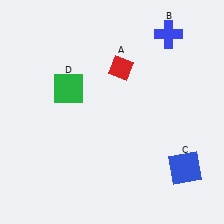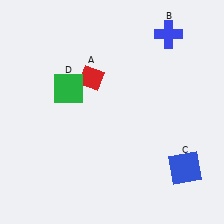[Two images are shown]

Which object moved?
The red diamond (A) moved left.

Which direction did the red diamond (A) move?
The red diamond (A) moved left.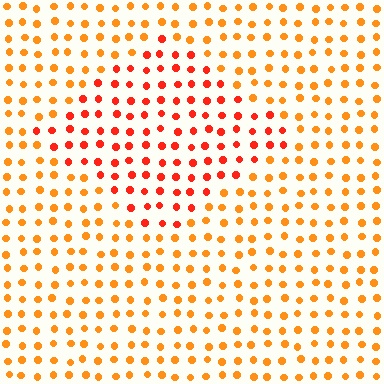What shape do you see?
I see a diamond.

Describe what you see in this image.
The image is filled with small orange elements in a uniform arrangement. A diamond-shaped region is visible where the elements are tinted to a slightly different hue, forming a subtle color boundary.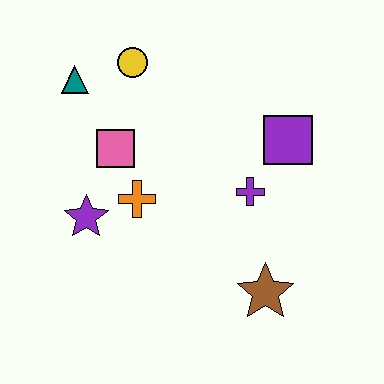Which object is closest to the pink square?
The orange cross is closest to the pink square.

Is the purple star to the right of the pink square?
No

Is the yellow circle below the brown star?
No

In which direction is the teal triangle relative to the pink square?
The teal triangle is above the pink square.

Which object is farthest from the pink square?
The brown star is farthest from the pink square.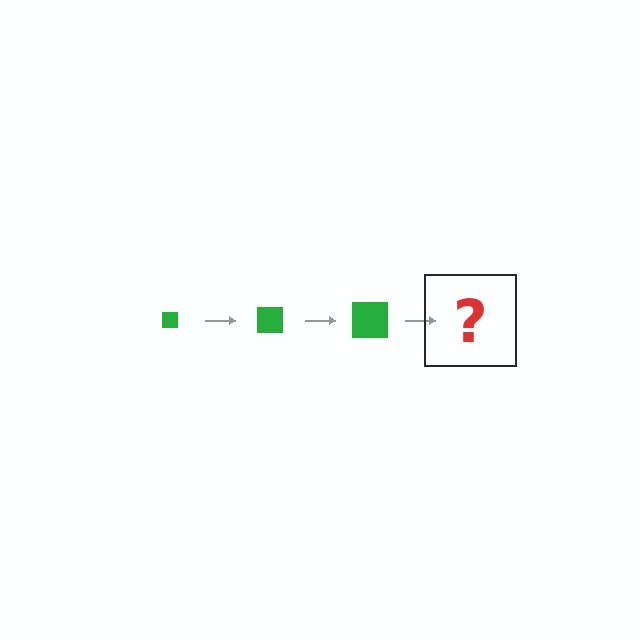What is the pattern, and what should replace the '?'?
The pattern is that the square gets progressively larger each step. The '?' should be a green square, larger than the previous one.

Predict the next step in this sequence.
The next step is a green square, larger than the previous one.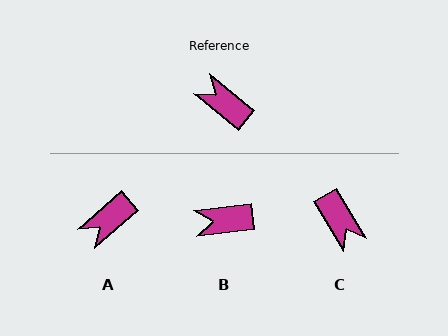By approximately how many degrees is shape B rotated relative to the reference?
Approximately 46 degrees counter-clockwise.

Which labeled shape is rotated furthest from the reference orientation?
C, about 161 degrees away.